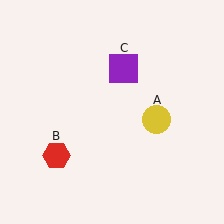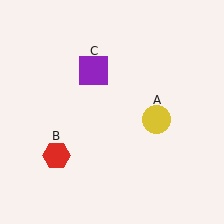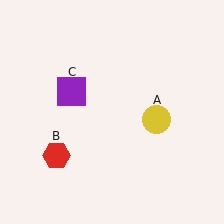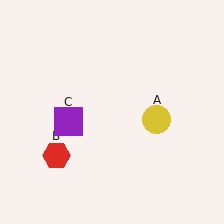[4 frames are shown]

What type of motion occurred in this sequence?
The purple square (object C) rotated counterclockwise around the center of the scene.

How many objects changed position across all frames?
1 object changed position: purple square (object C).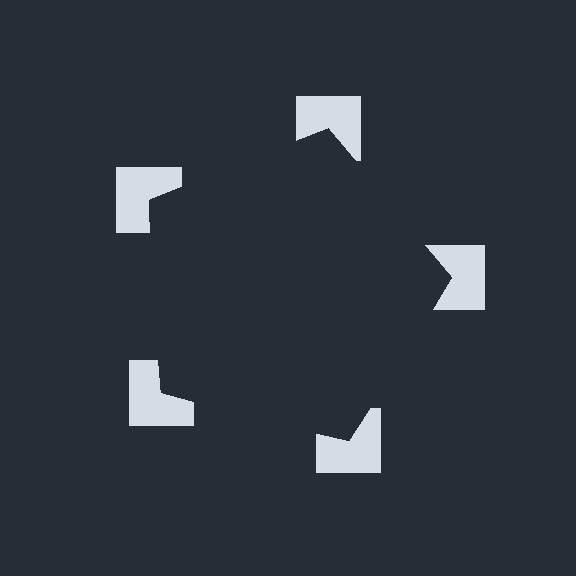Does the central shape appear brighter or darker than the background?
It typically appears slightly darker than the background, even though no actual brightness change is drawn.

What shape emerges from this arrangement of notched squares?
An illusory pentagon — its edges are inferred from the aligned wedge cuts in the notched squares, not physically drawn.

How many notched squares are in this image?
There are 5 — one at each vertex of the illusory pentagon.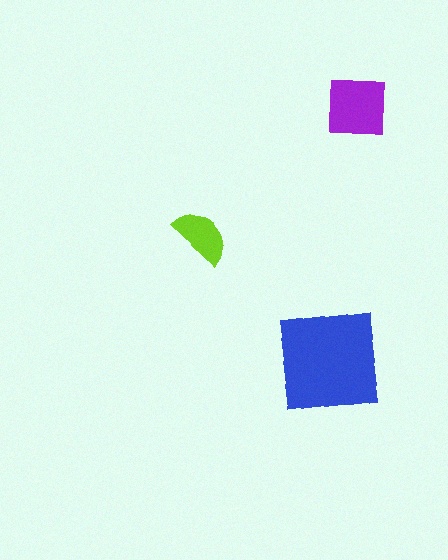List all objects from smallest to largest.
The lime semicircle, the purple square, the blue square.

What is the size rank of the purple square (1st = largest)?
2nd.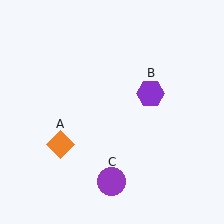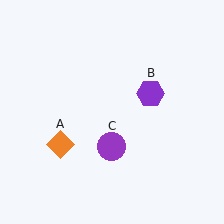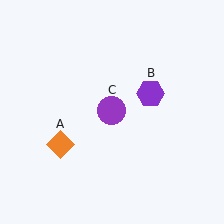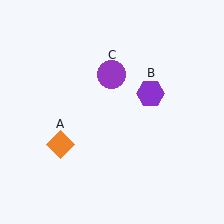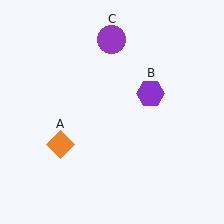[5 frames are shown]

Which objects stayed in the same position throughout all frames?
Orange diamond (object A) and purple hexagon (object B) remained stationary.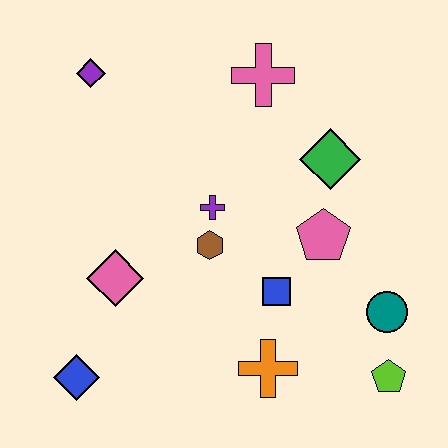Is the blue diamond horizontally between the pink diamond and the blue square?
No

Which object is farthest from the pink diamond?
The lime pentagon is farthest from the pink diamond.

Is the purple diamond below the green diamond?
No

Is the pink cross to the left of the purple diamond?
No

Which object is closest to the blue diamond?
The pink diamond is closest to the blue diamond.